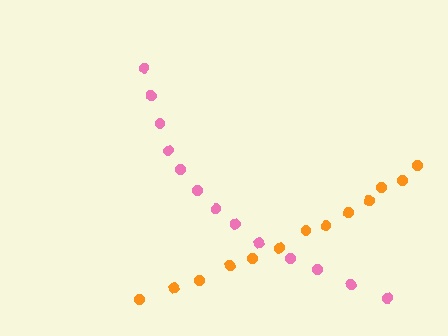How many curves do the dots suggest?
There are 2 distinct paths.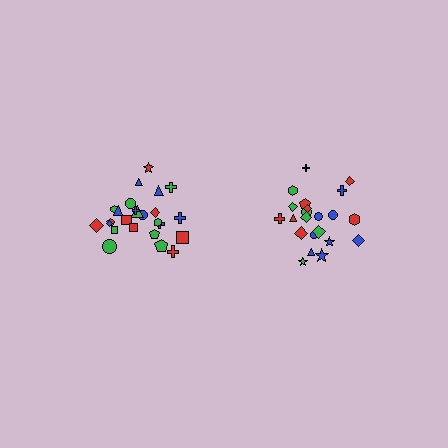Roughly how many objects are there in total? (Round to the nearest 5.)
Roughly 45 objects in total.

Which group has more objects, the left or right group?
The left group.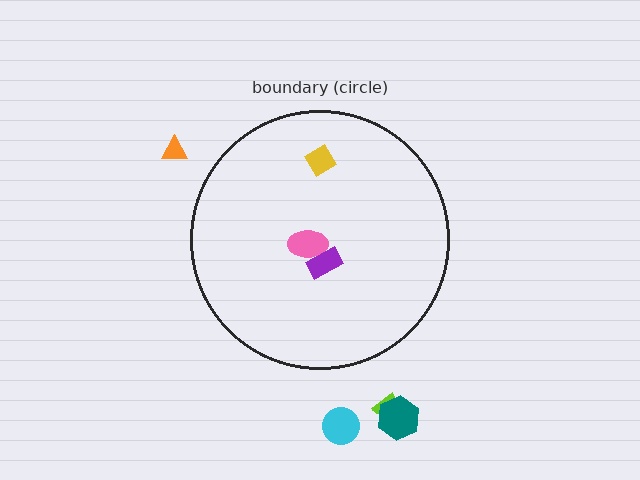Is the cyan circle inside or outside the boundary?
Outside.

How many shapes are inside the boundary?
3 inside, 4 outside.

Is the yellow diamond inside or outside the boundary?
Inside.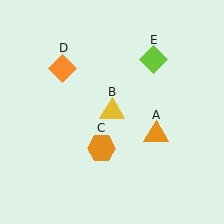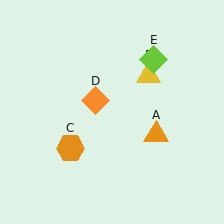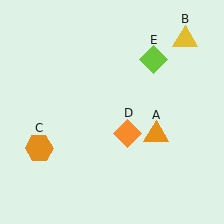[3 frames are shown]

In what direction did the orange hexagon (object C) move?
The orange hexagon (object C) moved left.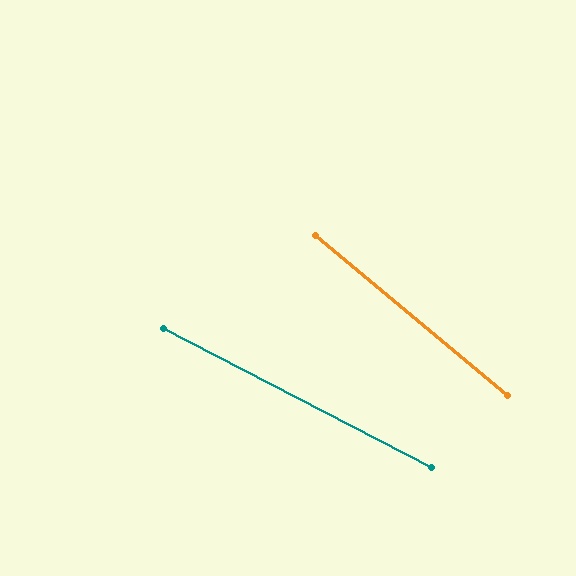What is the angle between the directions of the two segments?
Approximately 12 degrees.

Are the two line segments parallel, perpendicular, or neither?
Neither parallel nor perpendicular — they differ by about 12°.